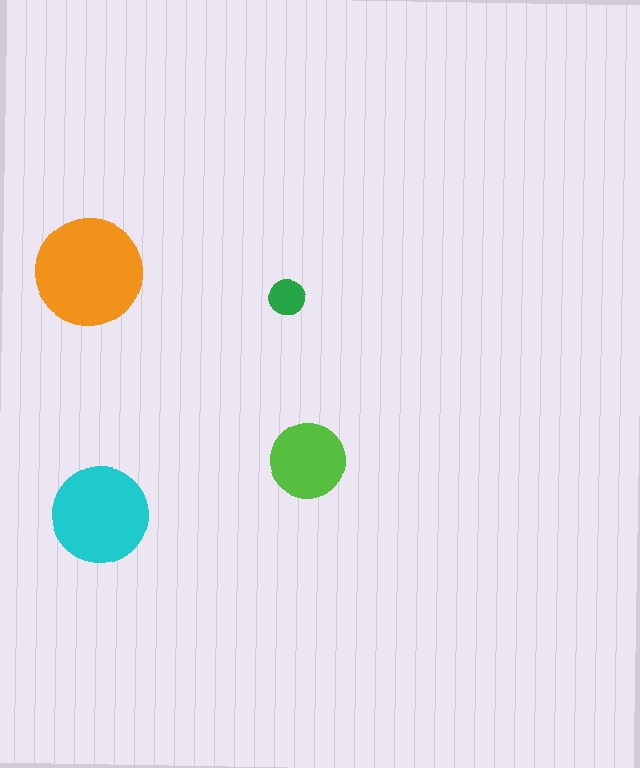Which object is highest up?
The orange circle is topmost.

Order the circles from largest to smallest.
the orange one, the cyan one, the lime one, the green one.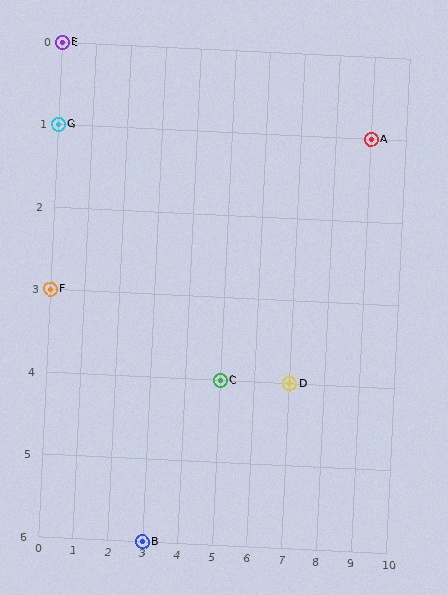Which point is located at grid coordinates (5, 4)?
Point C is at (5, 4).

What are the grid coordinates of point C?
Point C is at grid coordinates (5, 4).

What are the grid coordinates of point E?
Point E is at grid coordinates (0, 0).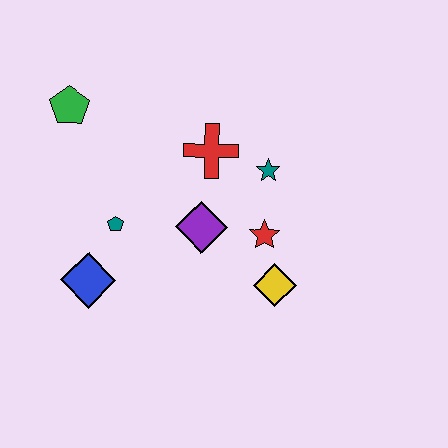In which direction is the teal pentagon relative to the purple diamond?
The teal pentagon is to the left of the purple diamond.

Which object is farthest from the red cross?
The blue diamond is farthest from the red cross.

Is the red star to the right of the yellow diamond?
No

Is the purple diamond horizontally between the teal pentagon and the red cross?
Yes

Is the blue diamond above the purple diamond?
No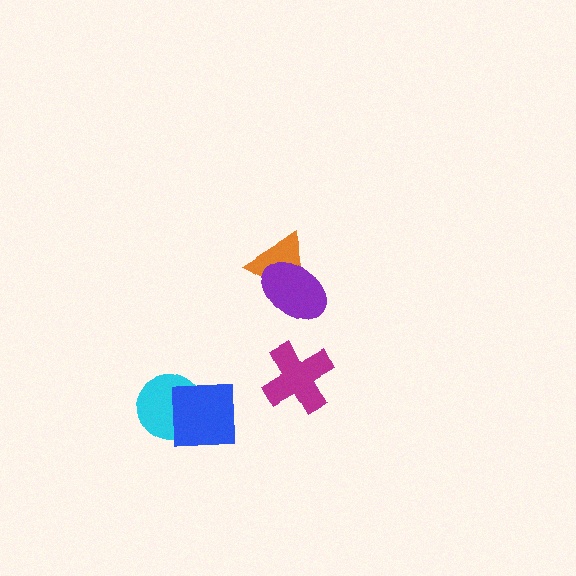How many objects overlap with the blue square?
1 object overlaps with the blue square.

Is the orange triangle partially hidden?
Yes, it is partially covered by another shape.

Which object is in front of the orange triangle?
The purple ellipse is in front of the orange triangle.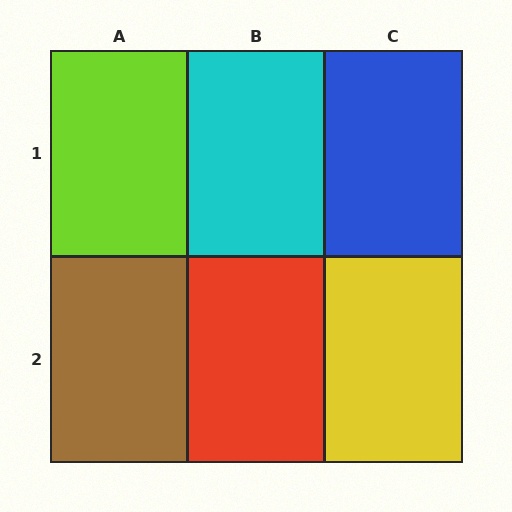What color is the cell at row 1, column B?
Cyan.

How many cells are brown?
1 cell is brown.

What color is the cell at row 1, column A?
Lime.